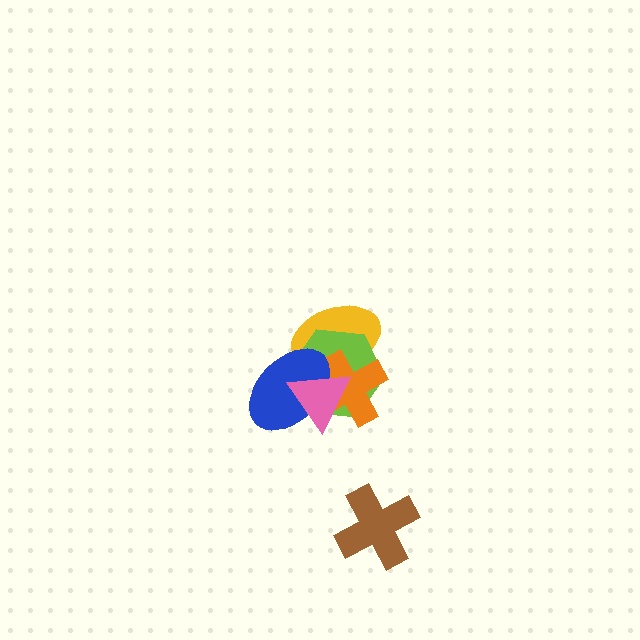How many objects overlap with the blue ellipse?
4 objects overlap with the blue ellipse.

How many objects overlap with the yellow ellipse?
4 objects overlap with the yellow ellipse.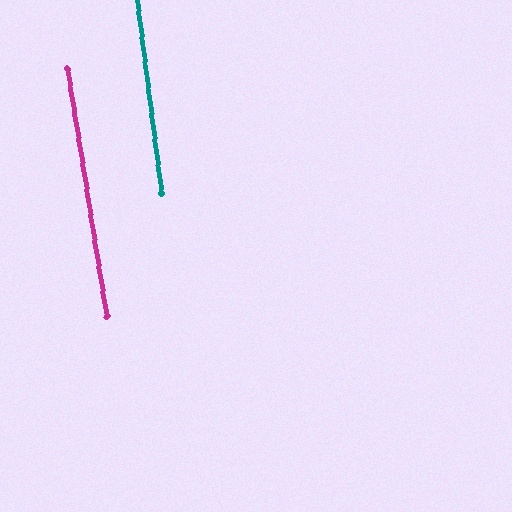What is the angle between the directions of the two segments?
Approximately 2 degrees.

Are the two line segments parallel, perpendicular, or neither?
Parallel — their directions differ by only 2.0°.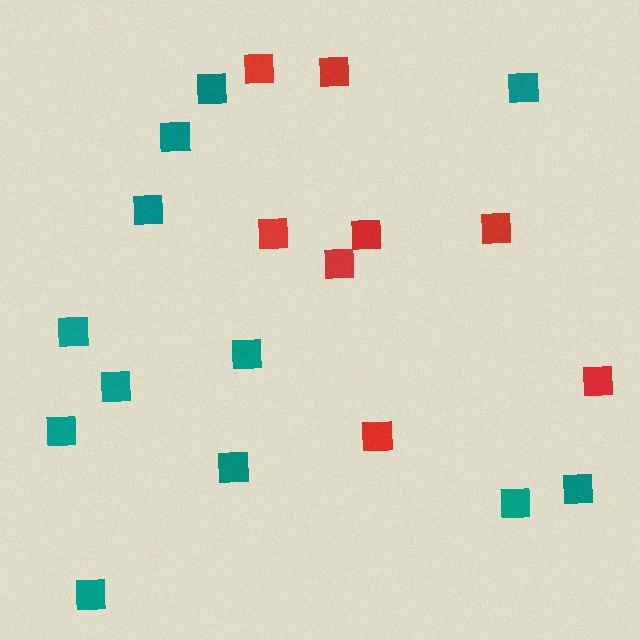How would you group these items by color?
There are 2 groups: one group of red squares (8) and one group of teal squares (12).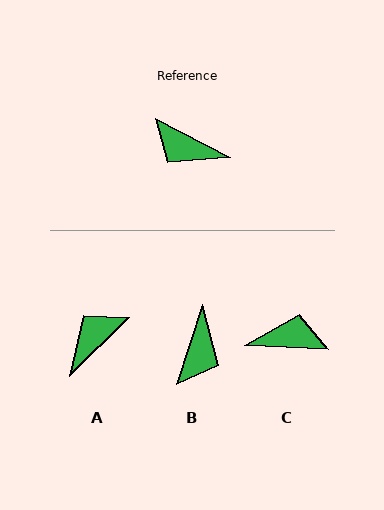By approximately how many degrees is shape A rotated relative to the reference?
Approximately 108 degrees clockwise.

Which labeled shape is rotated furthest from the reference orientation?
C, about 155 degrees away.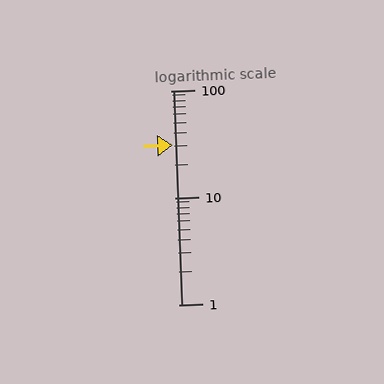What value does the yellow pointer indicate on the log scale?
The pointer indicates approximately 31.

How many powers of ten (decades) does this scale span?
The scale spans 2 decades, from 1 to 100.